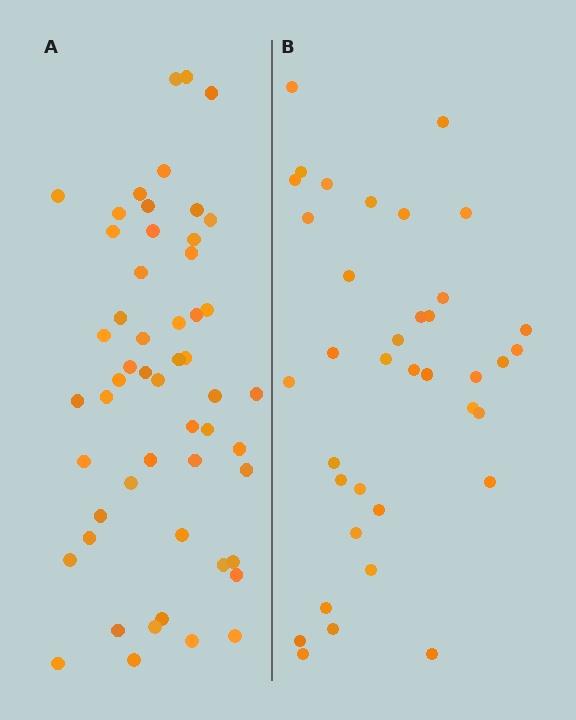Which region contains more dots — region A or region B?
Region A (the left region) has more dots.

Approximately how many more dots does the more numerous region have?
Region A has approximately 15 more dots than region B.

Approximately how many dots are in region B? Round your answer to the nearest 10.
About 40 dots. (The exact count is 37, which rounds to 40.)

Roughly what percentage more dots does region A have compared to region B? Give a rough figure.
About 45% more.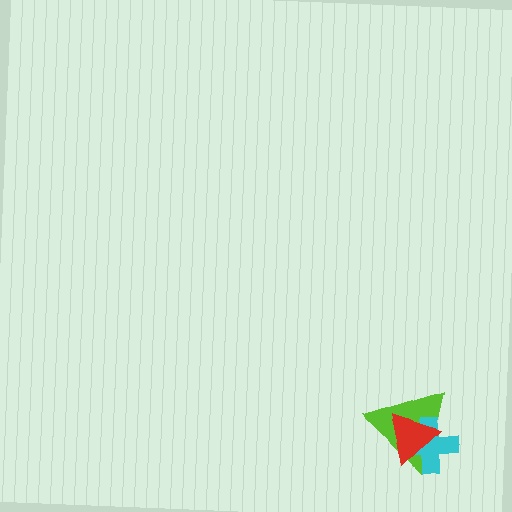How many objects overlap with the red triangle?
2 objects overlap with the red triangle.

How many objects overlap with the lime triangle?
2 objects overlap with the lime triangle.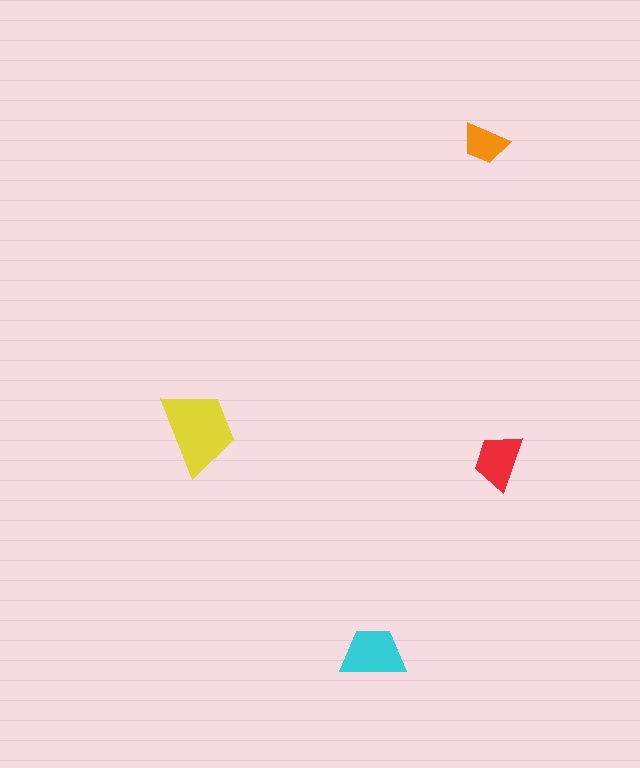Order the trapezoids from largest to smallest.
the yellow one, the cyan one, the red one, the orange one.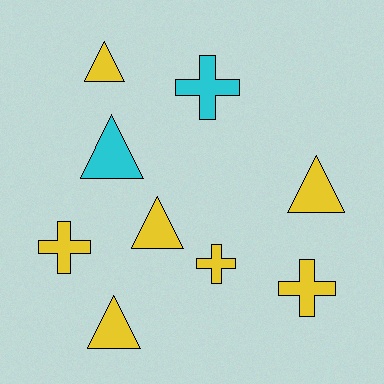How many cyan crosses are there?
There is 1 cyan cross.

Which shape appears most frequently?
Triangle, with 5 objects.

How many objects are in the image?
There are 9 objects.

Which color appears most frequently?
Yellow, with 7 objects.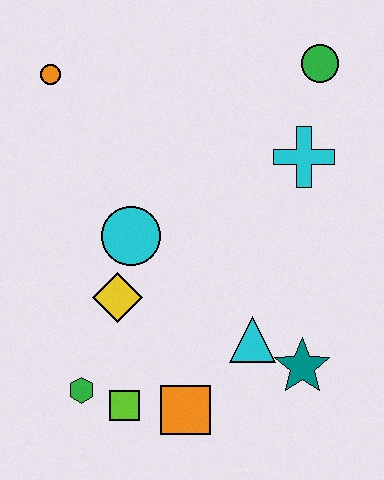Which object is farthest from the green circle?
The green hexagon is farthest from the green circle.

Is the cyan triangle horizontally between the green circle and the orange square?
Yes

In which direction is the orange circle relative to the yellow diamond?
The orange circle is above the yellow diamond.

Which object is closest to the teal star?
The cyan triangle is closest to the teal star.